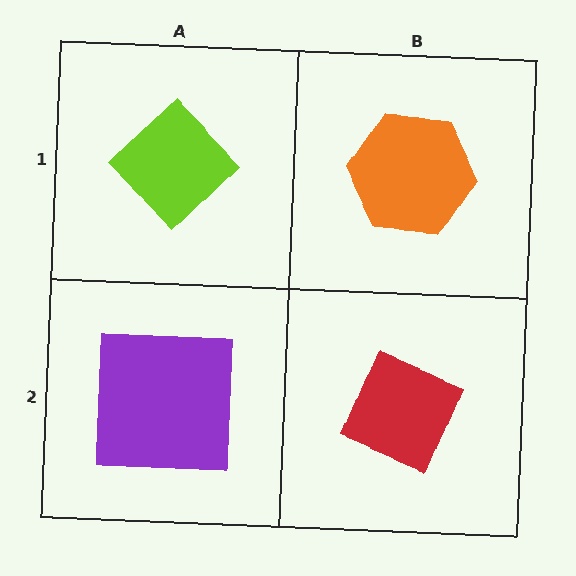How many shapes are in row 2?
2 shapes.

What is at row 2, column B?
A red diamond.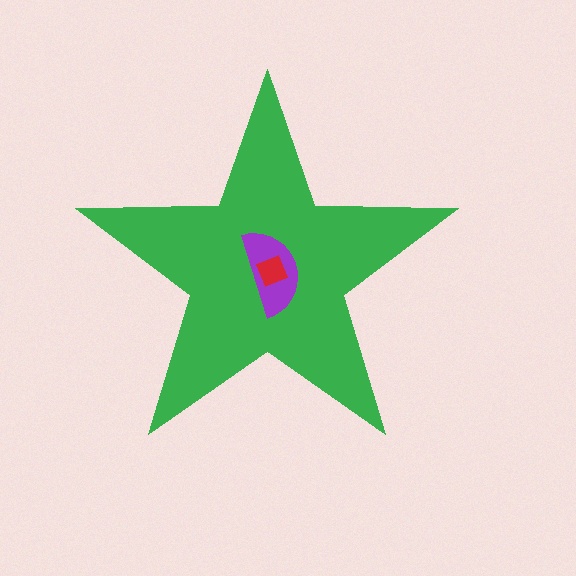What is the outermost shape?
The green star.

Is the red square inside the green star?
Yes.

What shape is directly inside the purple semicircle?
The red square.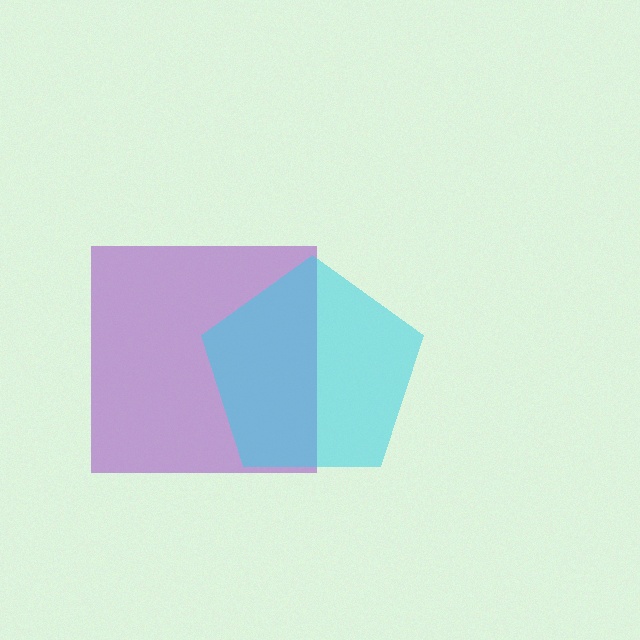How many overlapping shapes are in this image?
There are 2 overlapping shapes in the image.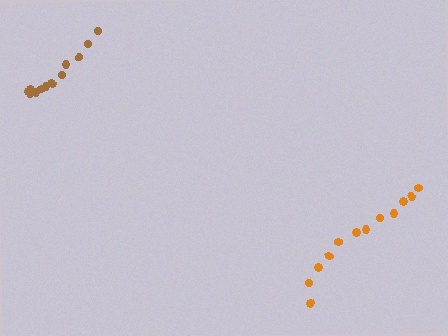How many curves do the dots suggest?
There are 2 distinct paths.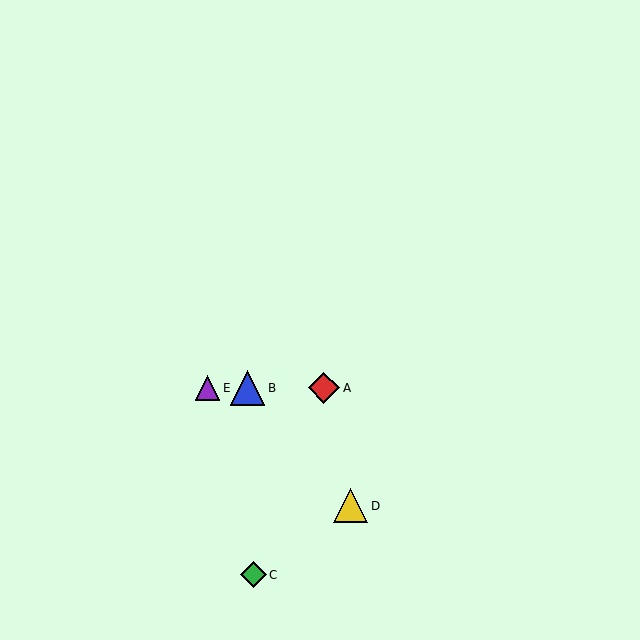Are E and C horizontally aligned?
No, E is at y≈388 and C is at y≈575.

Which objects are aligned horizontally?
Objects A, B, E are aligned horizontally.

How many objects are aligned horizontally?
3 objects (A, B, E) are aligned horizontally.